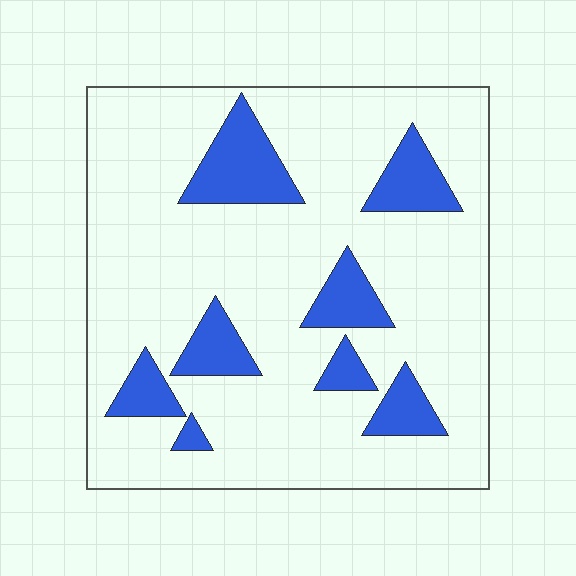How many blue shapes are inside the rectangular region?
8.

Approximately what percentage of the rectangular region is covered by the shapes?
Approximately 20%.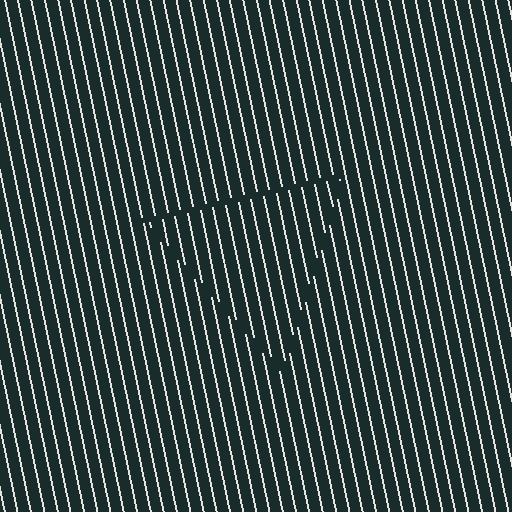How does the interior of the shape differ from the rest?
The interior of the shape contains the same grating, shifted by half a period — the contour is defined by the phase discontinuity where line-ends from the inner and outer gratings abut.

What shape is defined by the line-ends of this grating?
An illusory triangle. The interior of the shape contains the same grating, shifted by half a period — the contour is defined by the phase discontinuity where line-ends from the inner and outer gratings abut.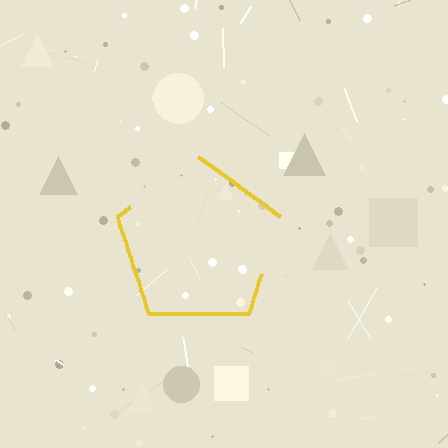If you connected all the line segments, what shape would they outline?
They would outline a pentagon.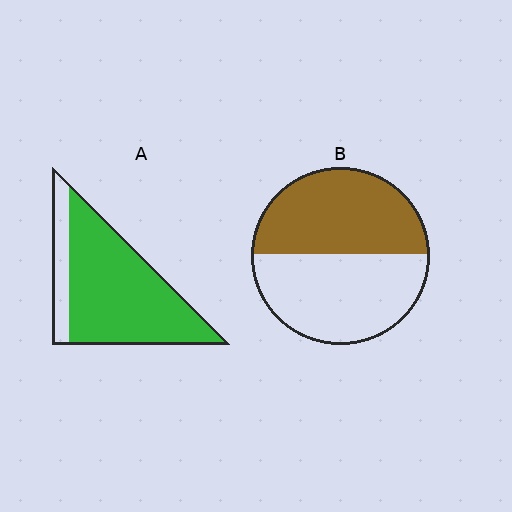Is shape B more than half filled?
Roughly half.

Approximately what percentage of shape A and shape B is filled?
A is approximately 80% and B is approximately 50%.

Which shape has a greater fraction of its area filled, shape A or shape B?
Shape A.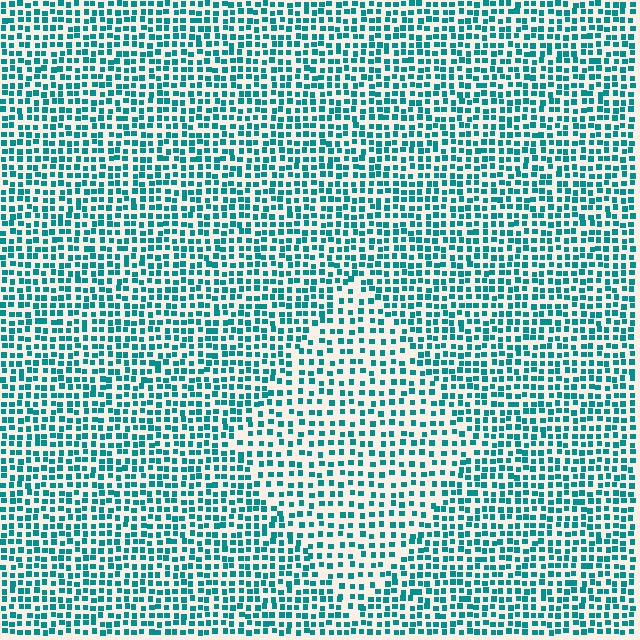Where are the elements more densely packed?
The elements are more densely packed outside the diamond boundary.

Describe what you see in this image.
The image contains small teal elements arranged at two different densities. A diamond-shaped region is visible where the elements are less densely packed than the surrounding area.